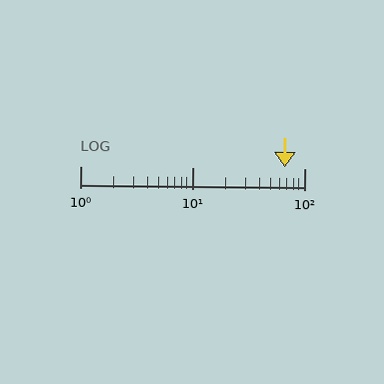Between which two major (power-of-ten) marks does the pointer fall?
The pointer is between 10 and 100.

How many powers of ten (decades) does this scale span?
The scale spans 2 decades, from 1 to 100.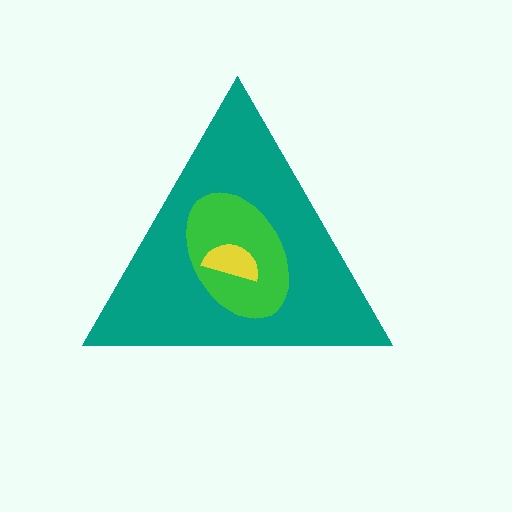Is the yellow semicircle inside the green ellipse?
Yes.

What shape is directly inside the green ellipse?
The yellow semicircle.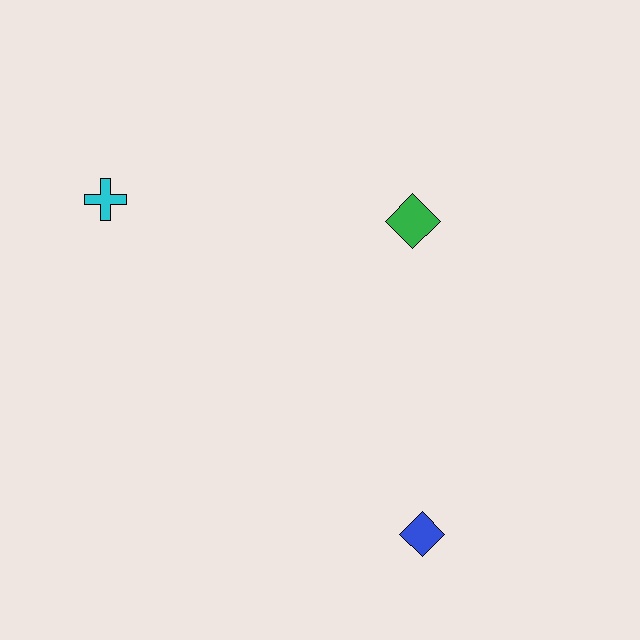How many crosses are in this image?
There is 1 cross.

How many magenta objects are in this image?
There are no magenta objects.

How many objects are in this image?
There are 3 objects.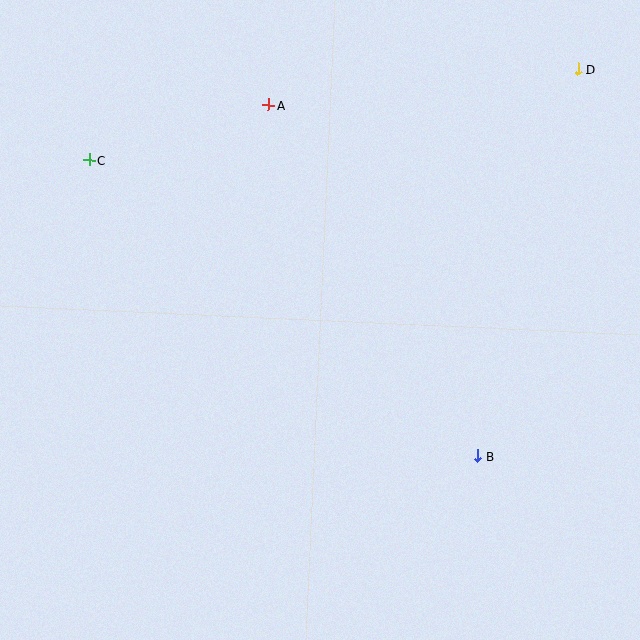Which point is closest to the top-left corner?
Point C is closest to the top-left corner.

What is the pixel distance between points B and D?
The distance between B and D is 400 pixels.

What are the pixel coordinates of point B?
Point B is at (478, 456).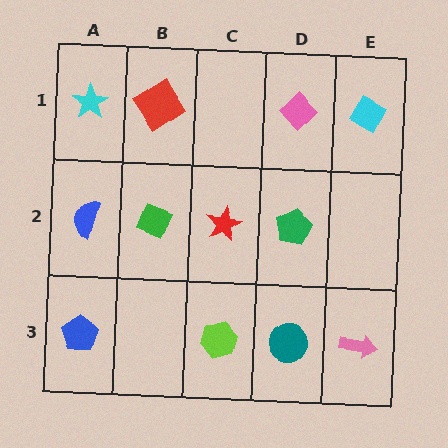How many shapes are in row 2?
4 shapes.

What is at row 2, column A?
A blue semicircle.